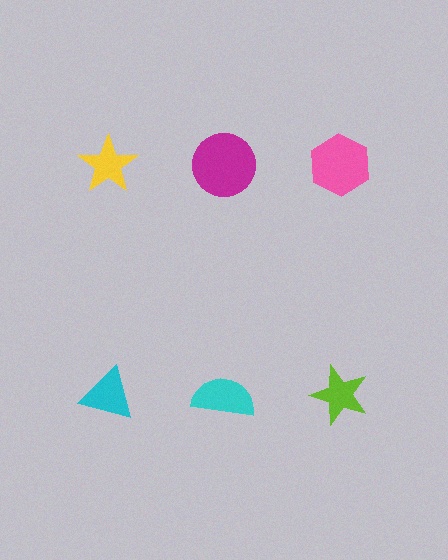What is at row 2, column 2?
A cyan semicircle.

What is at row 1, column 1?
A yellow star.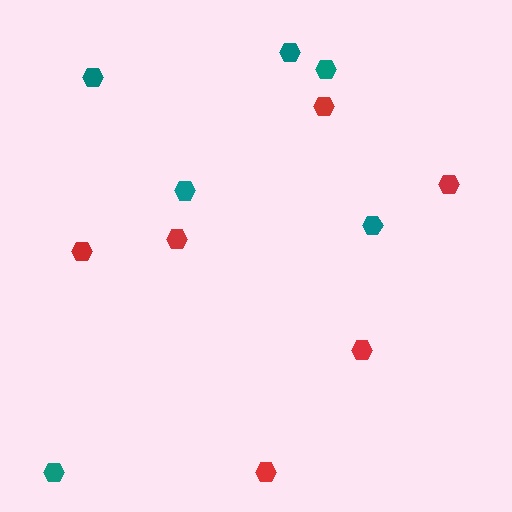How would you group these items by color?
There are 2 groups: one group of teal hexagons (6) and one group of red hexagons (6).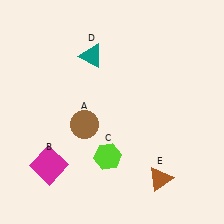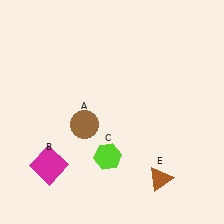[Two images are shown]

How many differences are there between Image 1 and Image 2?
There is 1 difference between the two images.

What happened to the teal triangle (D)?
The teal triangle (D) was removed in Image 2. It was in the top-left area of Image 1.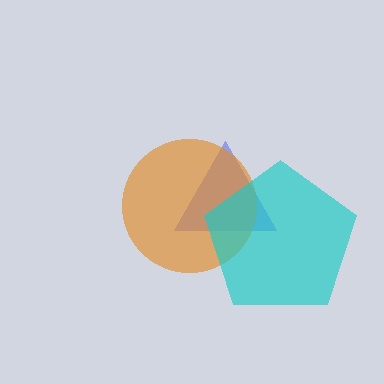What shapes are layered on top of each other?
The layered shapes are: a blue triangle, an orange circle, a cyan pentagon.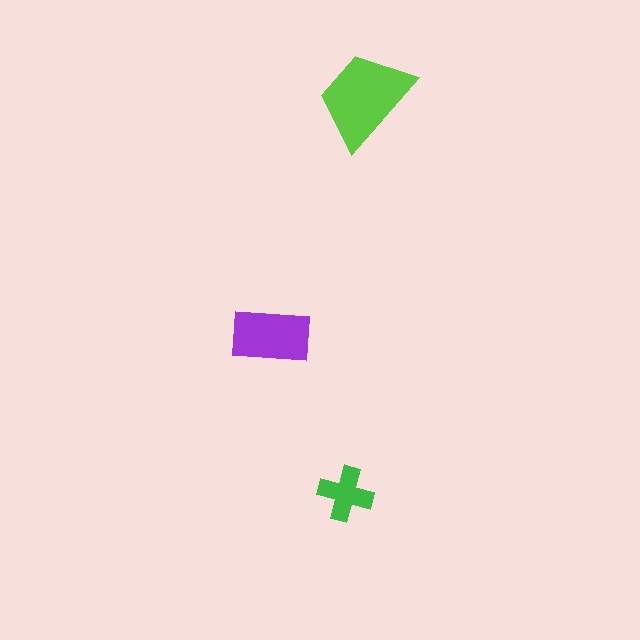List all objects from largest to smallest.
The lime trapezoid, the purple rectangle, the green cross.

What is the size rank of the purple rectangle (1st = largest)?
2nd.